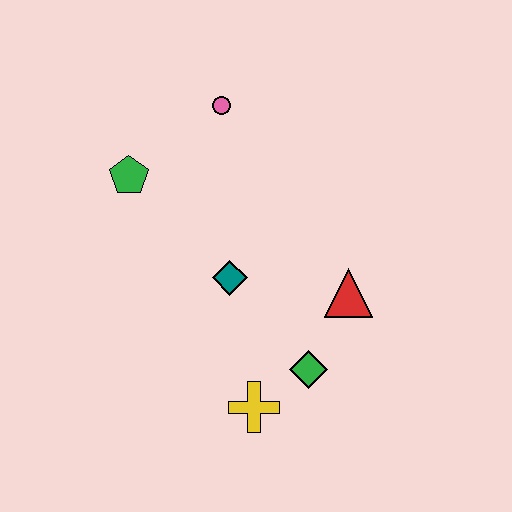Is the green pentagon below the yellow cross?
No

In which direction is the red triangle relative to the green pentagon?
The red triangle is to the right of the green pentagon.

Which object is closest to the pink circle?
The green pentagon is closest to the pink circle.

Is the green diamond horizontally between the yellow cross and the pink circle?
No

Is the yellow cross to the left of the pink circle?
No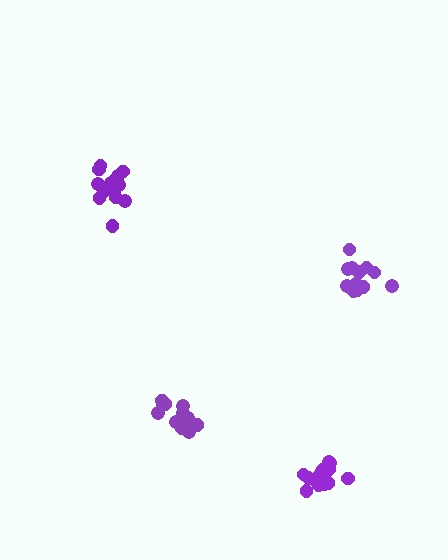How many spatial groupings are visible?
There are 4 spatial groupings.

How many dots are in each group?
Group 1: 15 dots, Group 2: 17 dots, Group 3: 17 dots, Group 4: 15 dots (64 total).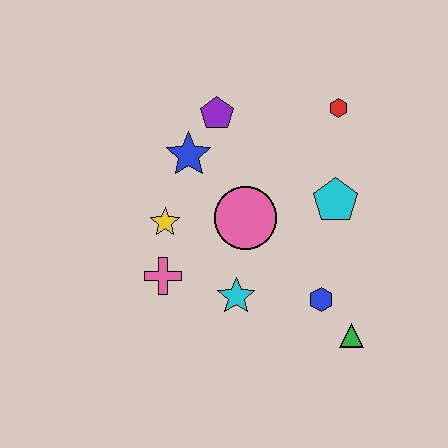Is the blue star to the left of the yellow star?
No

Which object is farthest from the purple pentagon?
The green triangle is farthest from the purple pentagon.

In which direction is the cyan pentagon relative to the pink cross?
The cyan pentagon is to the right of the pink cross.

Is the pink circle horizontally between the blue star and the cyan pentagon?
Yes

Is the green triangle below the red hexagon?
Yes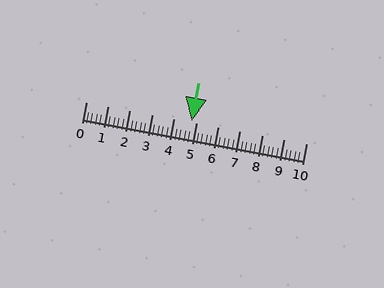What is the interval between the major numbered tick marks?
The major tick marks are spaced 1 units apart.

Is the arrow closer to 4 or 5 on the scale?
The arrow is closer to 5.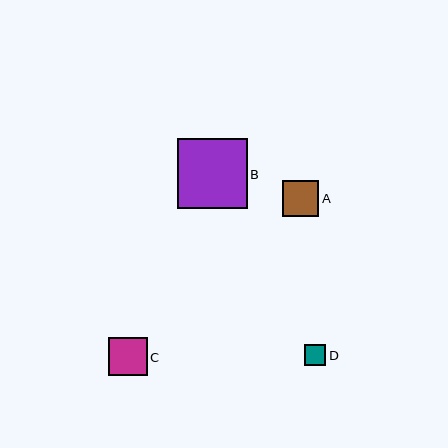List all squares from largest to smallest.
From largest to smallest: B, C, A, D.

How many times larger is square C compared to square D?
Square C is approximately 1.9 times the size of square D.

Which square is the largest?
Square B is the largest with a size of approximately 70 pixels.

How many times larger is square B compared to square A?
Square B is approximately 1.9 times the size of square A.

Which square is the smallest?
Square D is the smallest with a size of approximately 21 pixels.